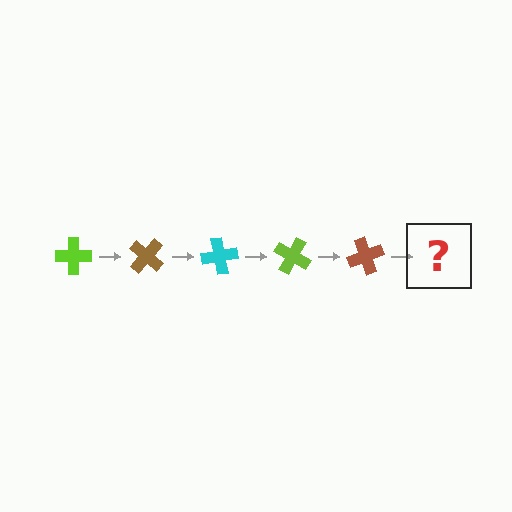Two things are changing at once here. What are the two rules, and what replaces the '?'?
The two rules are that it rotates 40 degrees each step and the color cycles through lime, brown, and cyan. The '?' should be a cyan cross, rotated 200 degrees from the start.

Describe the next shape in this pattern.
It should be a cyan cross, rotated 200 degrees from the start.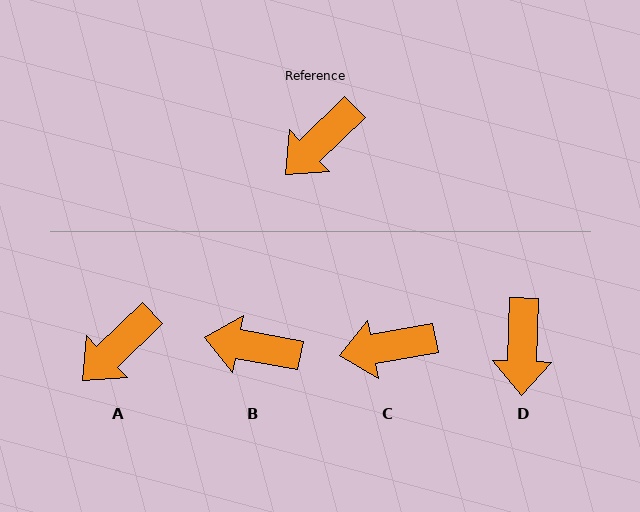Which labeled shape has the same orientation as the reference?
A.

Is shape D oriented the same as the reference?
No, it is off by about 44 degrees.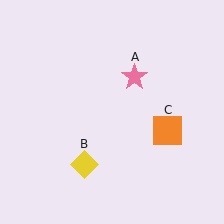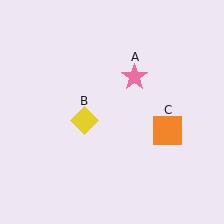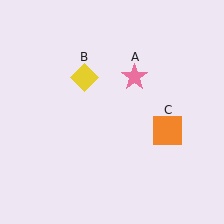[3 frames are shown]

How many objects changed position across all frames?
1 object changed position: yellow diamond (object B).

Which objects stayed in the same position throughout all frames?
Pink star (object A) and orange square (object C) remained stationary.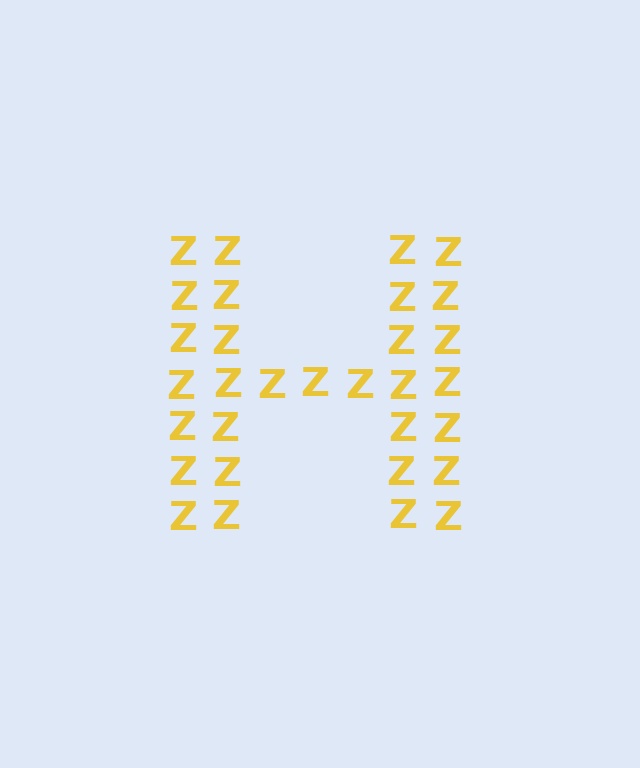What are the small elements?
The small elements are letter Z's.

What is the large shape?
The large shape is the letter H.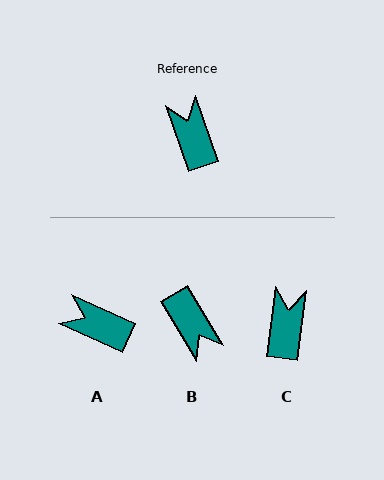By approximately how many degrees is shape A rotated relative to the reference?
Approximately 46 degrees counter-clockwise.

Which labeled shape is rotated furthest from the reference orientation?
B, about 168 degrees away.